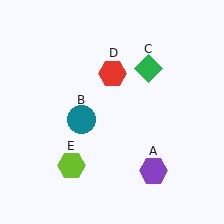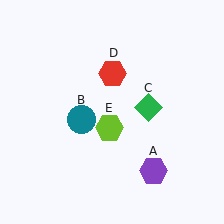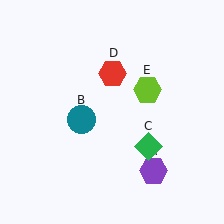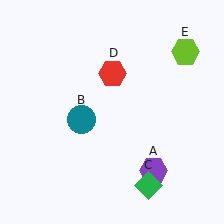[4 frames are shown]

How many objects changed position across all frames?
2 objects changed position: green diamond (object C), lime hexagon (object E).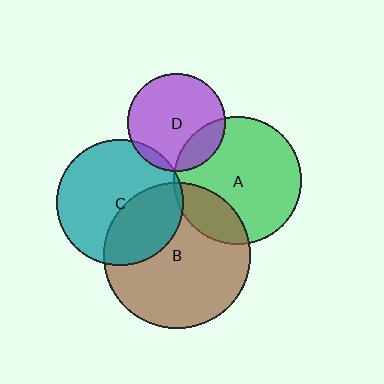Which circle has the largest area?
Circle B (brown).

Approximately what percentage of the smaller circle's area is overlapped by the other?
Approximately 5%.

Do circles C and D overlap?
Yes.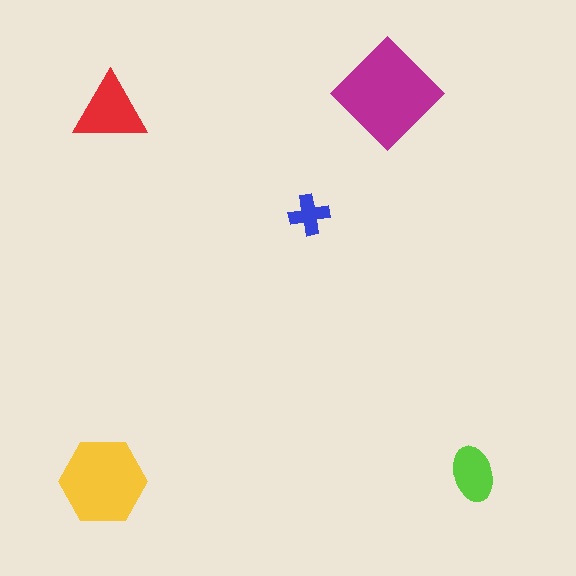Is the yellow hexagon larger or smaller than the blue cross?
Larger.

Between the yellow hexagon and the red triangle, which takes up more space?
The yellow hexagon.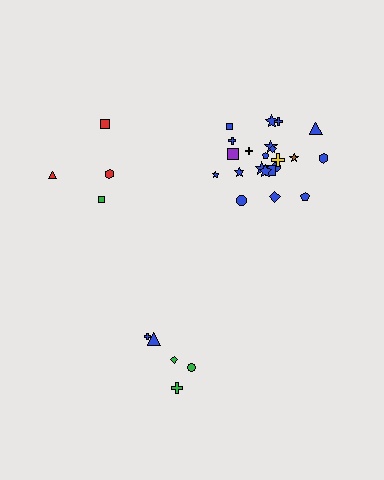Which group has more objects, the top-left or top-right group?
The top-right group.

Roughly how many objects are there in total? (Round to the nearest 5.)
Roughly 30 objects in total.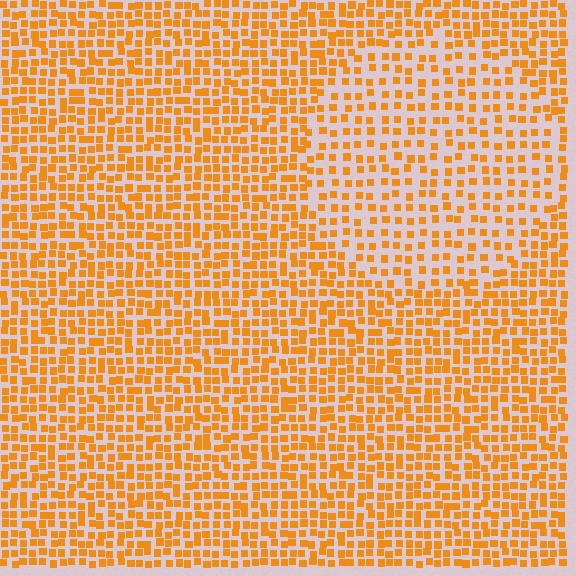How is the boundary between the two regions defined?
The boundary is defined by a change in element density (approximately 1.7x ratio). All elements are the same color, size, and shape.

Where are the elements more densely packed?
The elements are more densely packed outside the circle boundary.